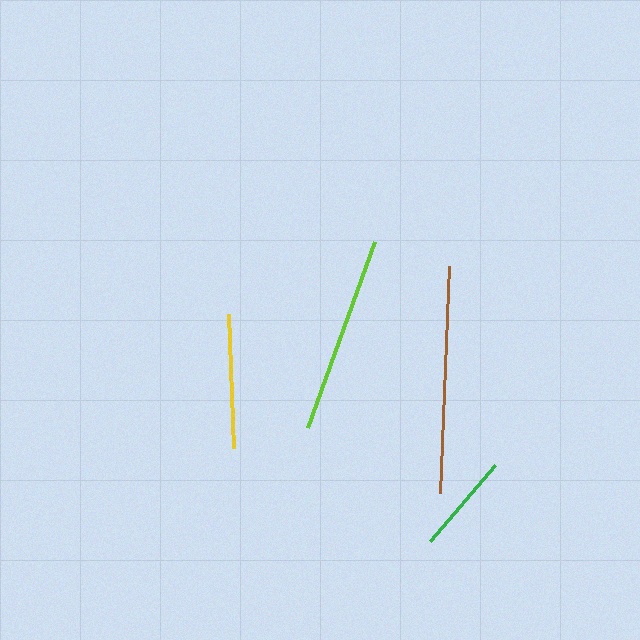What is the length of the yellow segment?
The yellow segment is approximately 134 pixels long.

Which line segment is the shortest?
The green line is the shortest at approximately 100 pixels.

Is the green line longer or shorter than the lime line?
The lime line is longer than the green line.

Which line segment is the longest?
The brown line is the longest at approximately 227 pixels.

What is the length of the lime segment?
The lime segment is approximately 198 pixels long.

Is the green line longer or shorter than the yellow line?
The yellow line is longer than the green line.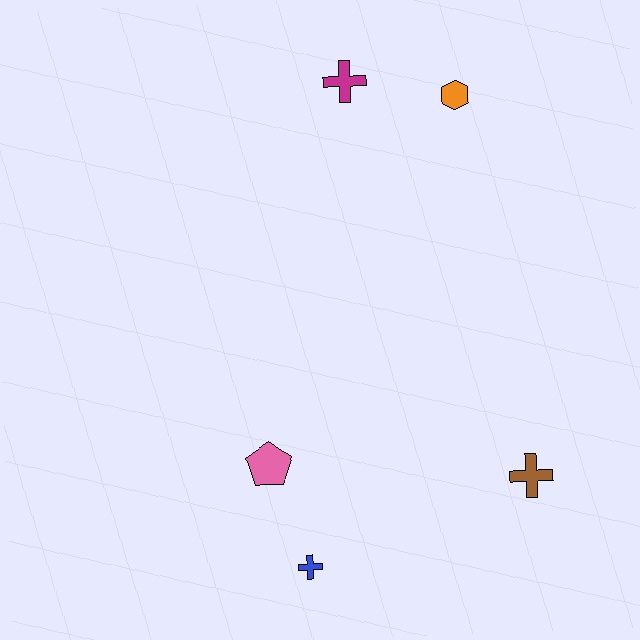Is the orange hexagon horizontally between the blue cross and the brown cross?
Yes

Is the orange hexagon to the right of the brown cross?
No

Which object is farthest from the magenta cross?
The blue cross is farthest from the magenta cross.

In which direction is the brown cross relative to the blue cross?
The brown cross is to the right of the blue cross.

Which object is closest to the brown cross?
The blue cross is closest to the brown cross.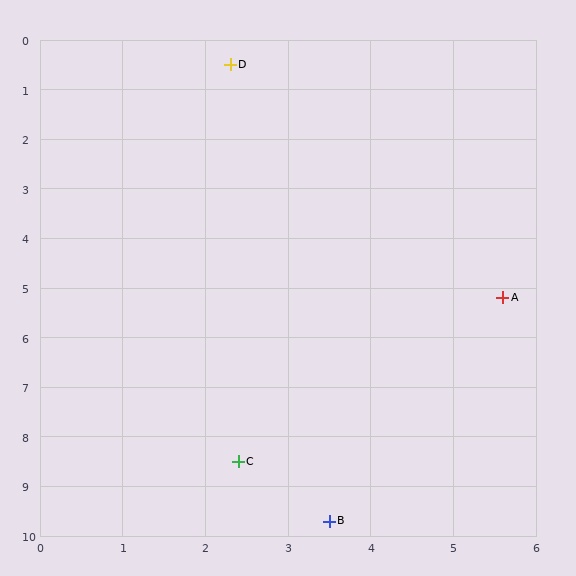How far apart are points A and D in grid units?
Points A and D are about 5.7 grid units apart.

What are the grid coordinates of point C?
Point C is at approximately (2.4, 8.5).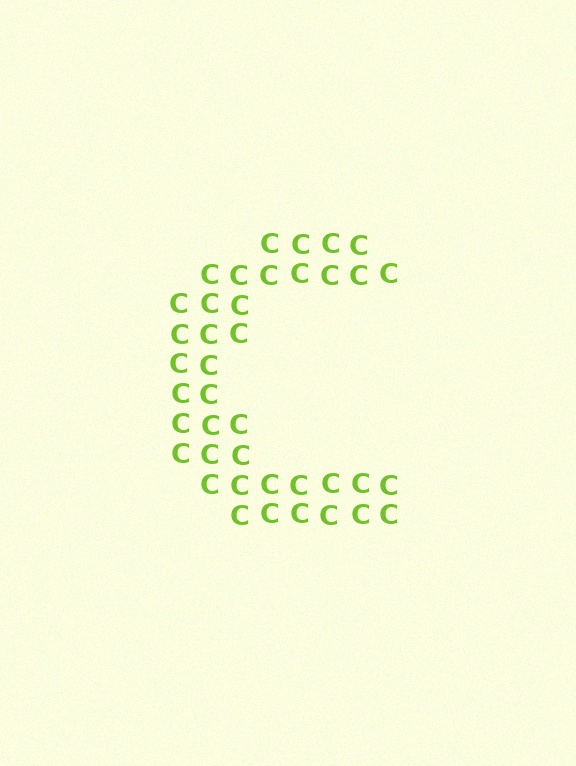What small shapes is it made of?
It is made of small letter C's.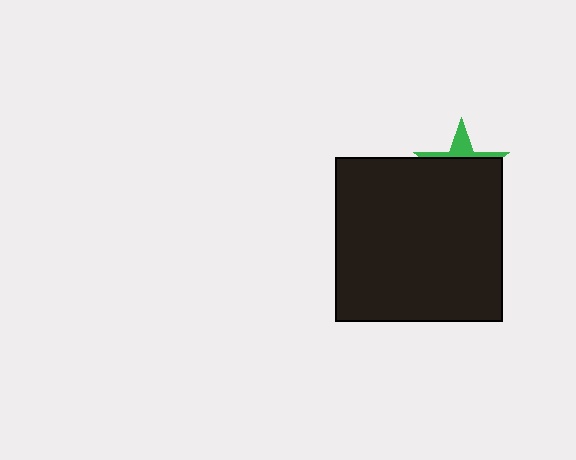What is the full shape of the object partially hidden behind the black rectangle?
The partially hidden object is a green star.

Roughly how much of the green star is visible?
A small part of it is visible (roughly 31%).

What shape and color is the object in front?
The object in front is a black rectangle.